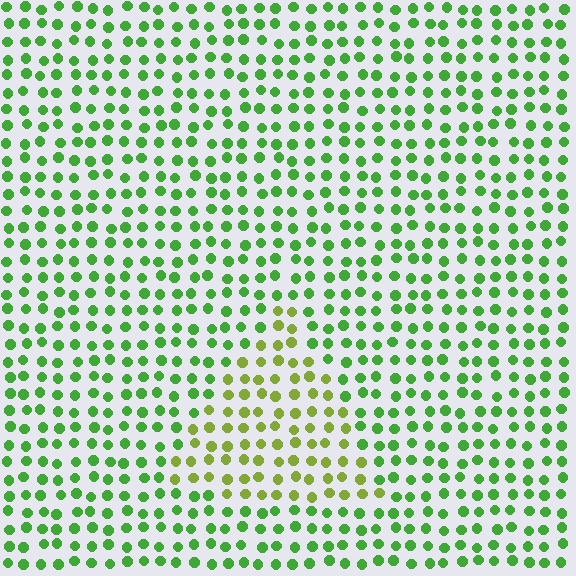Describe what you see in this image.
The image is filled with small green elements in a uniform arrangement. A triangle-shaped region is visible where the elements are tinted to a slightly different hue, forming a subtle color boundary.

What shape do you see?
I see a triangle.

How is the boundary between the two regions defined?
The boundary is defined purely by a slight shift in hue (about 35 degrees). Spacing, size, and orientation are identical on both sides.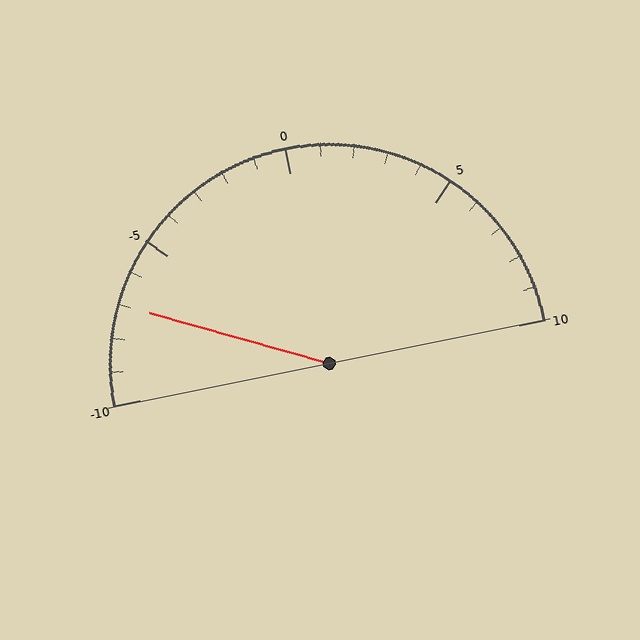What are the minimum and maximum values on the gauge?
The gauge ranges from -10 to 10.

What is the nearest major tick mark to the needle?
The nearest major tick mark is -5.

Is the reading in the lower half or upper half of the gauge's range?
The reading is in the lower half of the range (-10 to 10).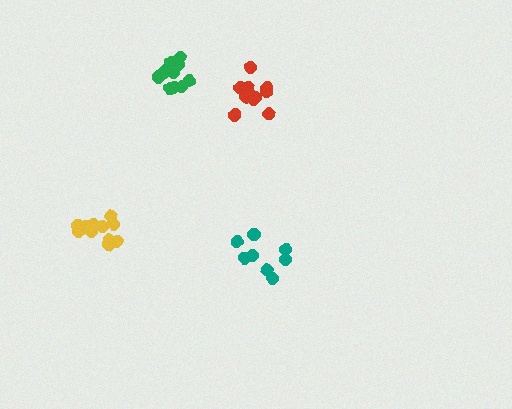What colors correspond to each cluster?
The clusters are colored: red, yellow, green, teal.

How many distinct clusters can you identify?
There are 4 distinct clusters.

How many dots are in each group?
Group 1: 11 dots, Group 2: 11 dots, Group 3: 12 dots, Group 4: 8 dots (42 total).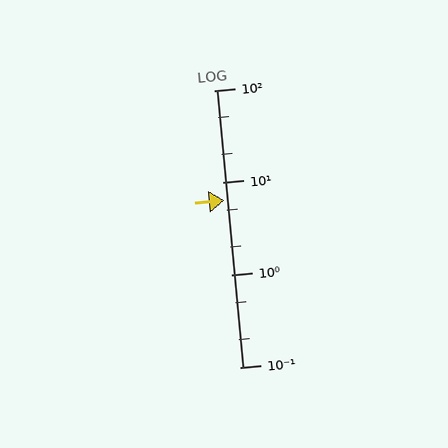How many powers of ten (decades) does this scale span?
The scale spans 3 decades, from 0.1 to 100.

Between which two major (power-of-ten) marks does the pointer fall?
The pointer is between 1 and 10.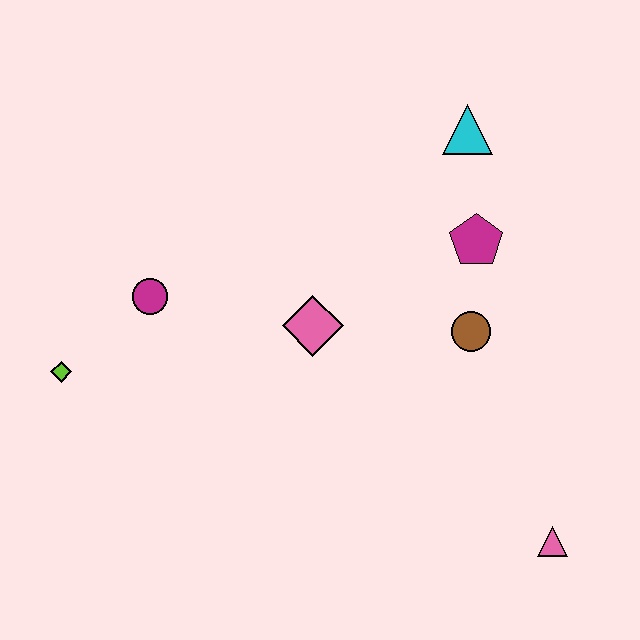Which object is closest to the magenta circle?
The lime diamond is closest to the magenta circle.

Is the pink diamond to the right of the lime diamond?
Yes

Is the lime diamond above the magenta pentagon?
No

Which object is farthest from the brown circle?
The lime diamond is farthest from the brown circle.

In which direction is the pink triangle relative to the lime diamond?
The pink triangle is to the right of the lime diamond.